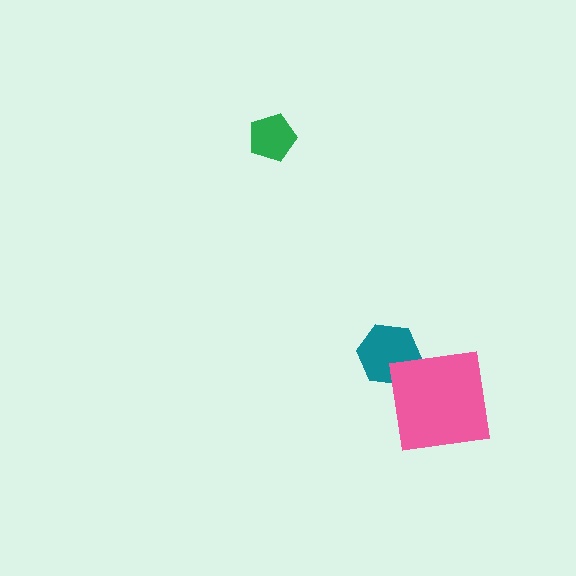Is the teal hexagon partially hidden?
Yes, it is partially covered by another shape.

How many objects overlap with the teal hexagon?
1 object overlaps with the teal hexagon.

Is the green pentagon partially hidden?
No, no other shape covers it.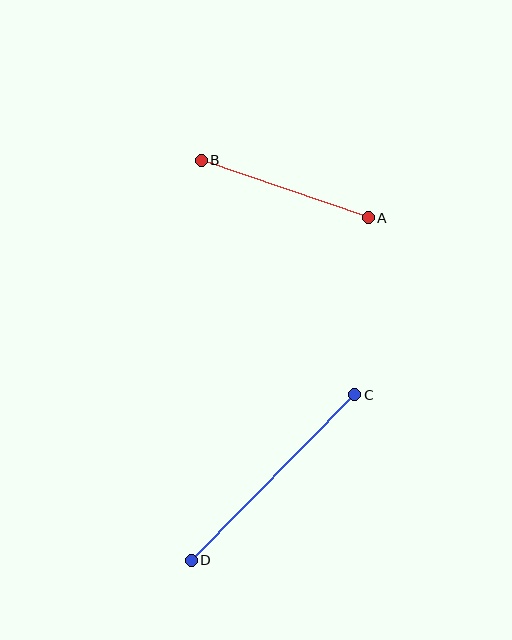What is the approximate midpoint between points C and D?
The midpoint is at approximately (273, 477) pixels.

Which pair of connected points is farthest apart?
Points C and D are farthest apart.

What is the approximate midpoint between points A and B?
The midpoint is at approximately (285, 189) pixels.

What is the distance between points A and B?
The distance is approximately 177 pixels.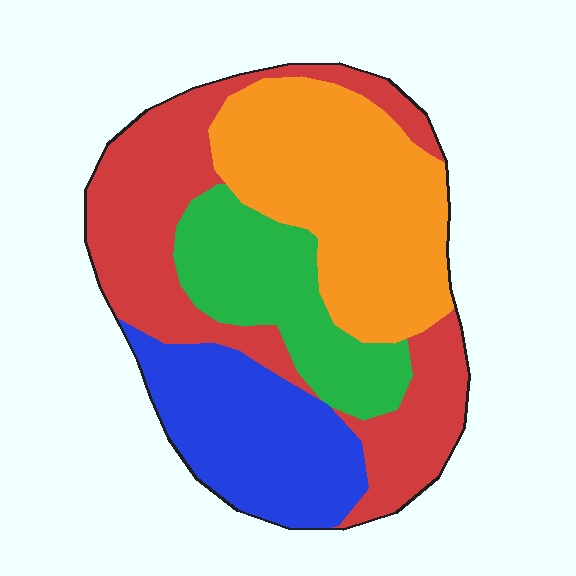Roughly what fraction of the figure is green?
Green covers 18% of the figure.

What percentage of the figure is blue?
Blue covers roughly 20% of the figure.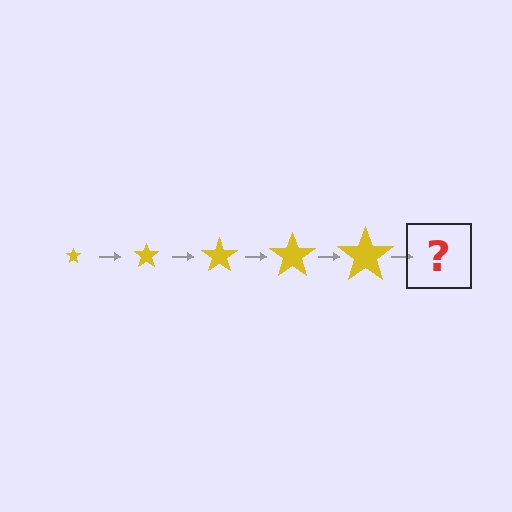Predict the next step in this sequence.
The next step is a yellow star, larger than the previous one.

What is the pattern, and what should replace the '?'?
The pattern is that the star gets progressively larger each step. The '?' should be a yellow star, larger than the previous one.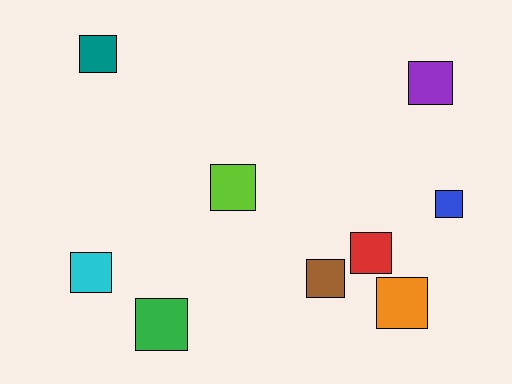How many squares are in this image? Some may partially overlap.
There are 9 squares.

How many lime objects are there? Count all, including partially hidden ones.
There is 1 lime object.